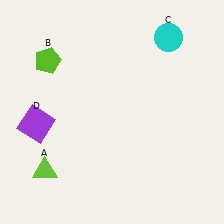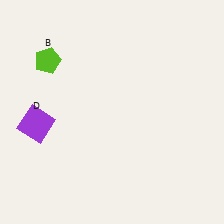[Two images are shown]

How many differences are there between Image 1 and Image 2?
There are 2 differences between the two images.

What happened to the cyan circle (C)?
The cyan circle (C) was removed in Image 2. It was in the top-right area of Image 1.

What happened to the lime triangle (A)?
The lime triangle (A) was removed in Image 2. It was in the bottom-left area of Image 1.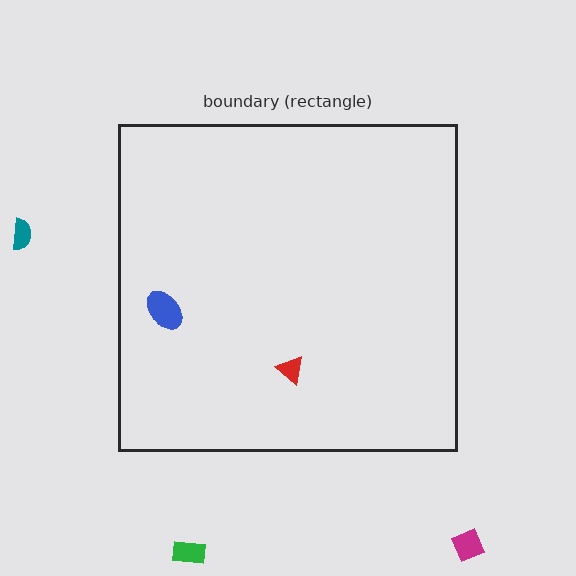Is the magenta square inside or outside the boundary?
Outside.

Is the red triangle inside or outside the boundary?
Inside.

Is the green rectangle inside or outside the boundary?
Outside.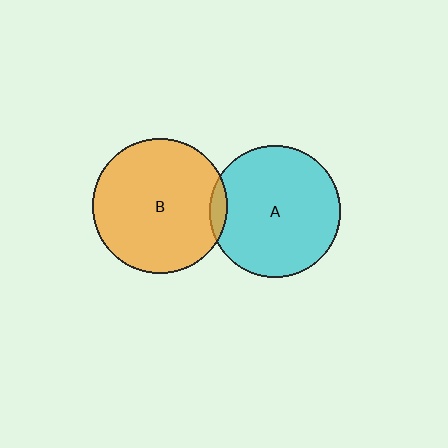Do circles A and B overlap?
Yes.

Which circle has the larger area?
Circle B (orange).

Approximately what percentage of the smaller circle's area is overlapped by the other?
Approximately 5%.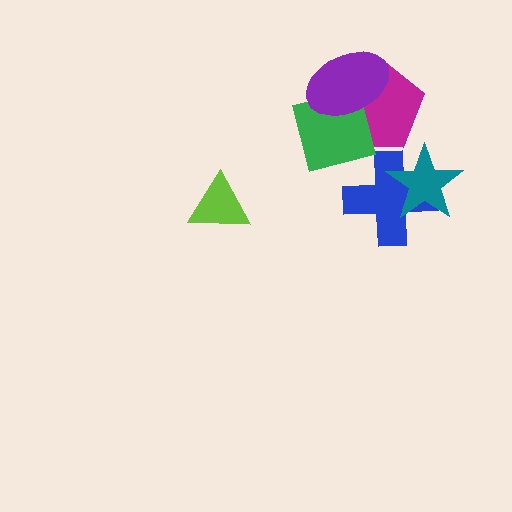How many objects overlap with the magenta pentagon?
2 objects overlap with the magenta pentagon.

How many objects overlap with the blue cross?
1 object overlaps with the blue cross.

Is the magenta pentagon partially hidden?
Yes, it is partially covered by another shape.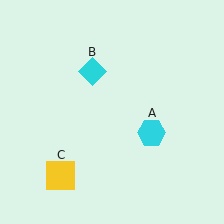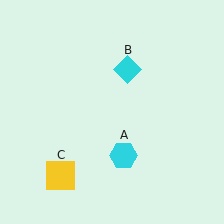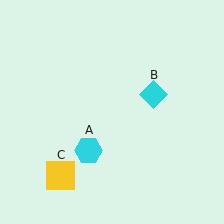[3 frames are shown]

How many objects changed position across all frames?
2 objects changed position: cyan hexagon (object A), cyan diamond (object B).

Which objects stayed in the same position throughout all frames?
Yellow square (object C) remained stationary.